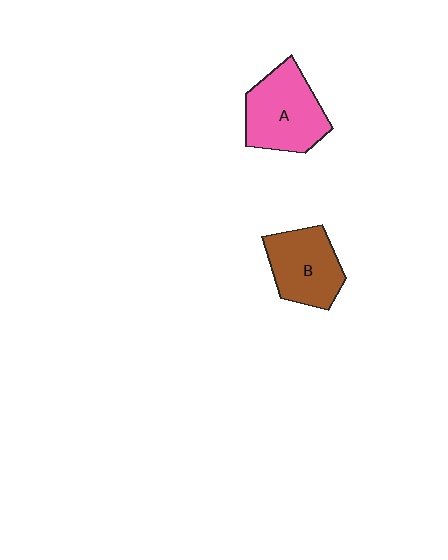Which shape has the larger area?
Shape A (pink).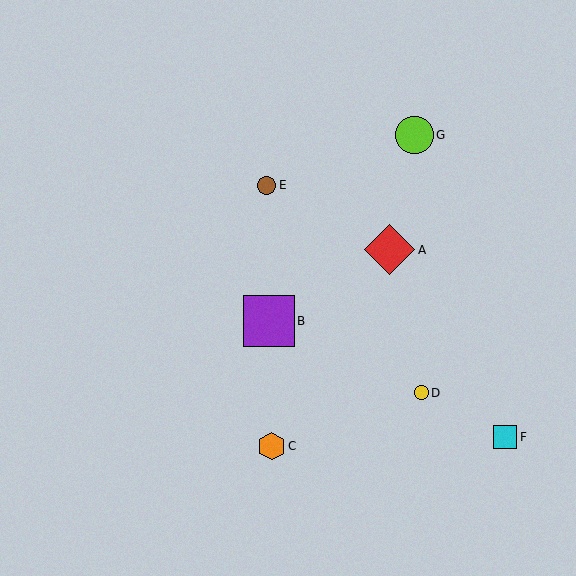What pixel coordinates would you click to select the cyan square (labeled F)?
Click at (505, 437) to select the cyan square F.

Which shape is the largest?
The purple square (labeled B) is the largest.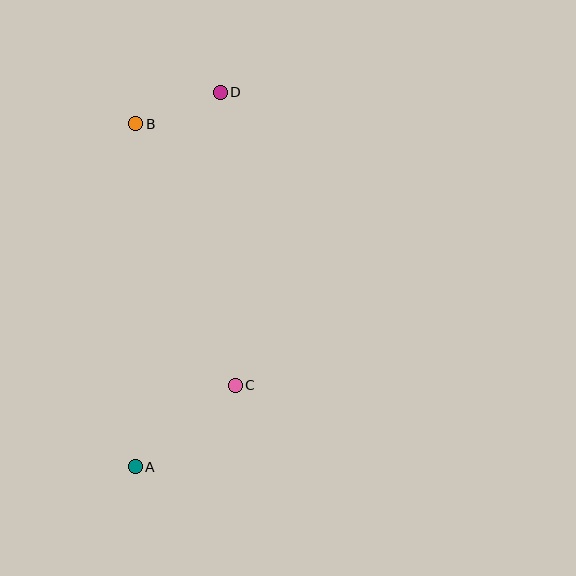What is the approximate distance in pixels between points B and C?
The distance between B and C is approximately 280 pixels.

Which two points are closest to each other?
Points B and D are closest to each other.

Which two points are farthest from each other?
Points A and D are farthest from each other.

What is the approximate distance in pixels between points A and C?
The distance between A and C is approximately 129 pixels.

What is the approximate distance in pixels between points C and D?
The distance between C and D is approximately 293 pixels.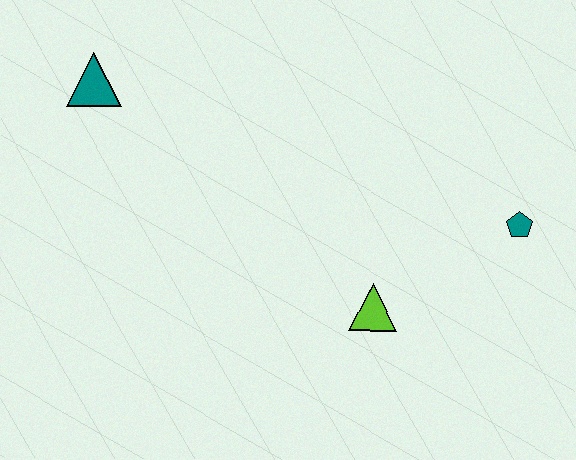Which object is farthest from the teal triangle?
The teal pentagon is farthest from the teal triangle.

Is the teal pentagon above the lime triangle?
Yes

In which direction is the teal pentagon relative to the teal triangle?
The teal pentagon is to the right of the teal triangle.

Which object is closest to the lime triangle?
The teal pentagon is closest to the lime triangle.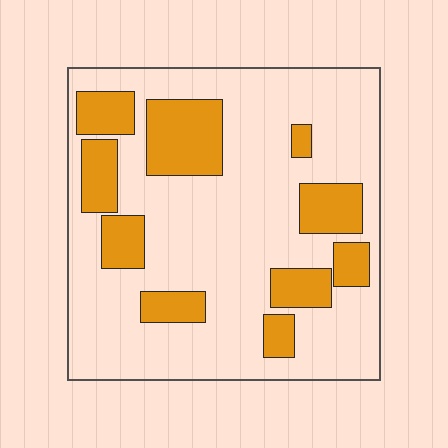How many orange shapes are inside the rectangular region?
10.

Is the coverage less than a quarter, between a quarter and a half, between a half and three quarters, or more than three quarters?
Between a quarter and a half.